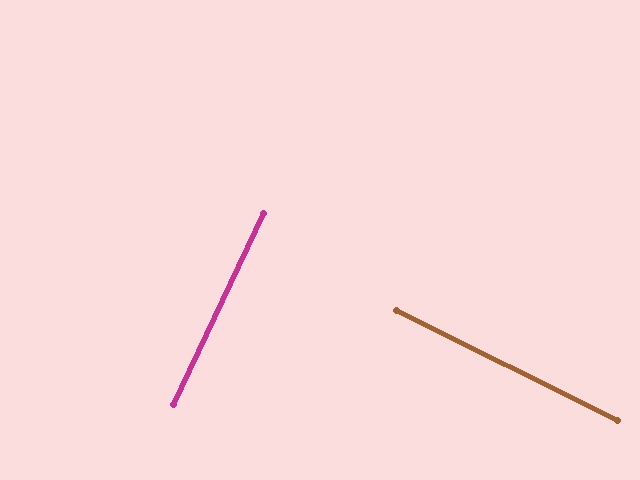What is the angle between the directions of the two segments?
Approximately 89 degrees.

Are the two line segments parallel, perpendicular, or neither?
Perpendicular — they meet at approximately 89°.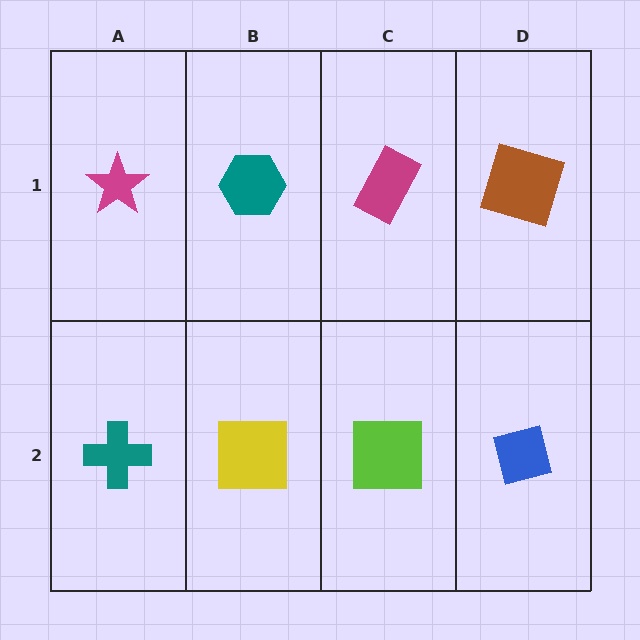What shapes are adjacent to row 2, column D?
A brown square (row 1, column D), a lime square (row 2, column C).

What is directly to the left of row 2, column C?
A yellow square.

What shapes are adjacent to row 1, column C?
A lime square (row 2, column C), a teal hexagon (row 1, column B), a brown square (row 1, column D).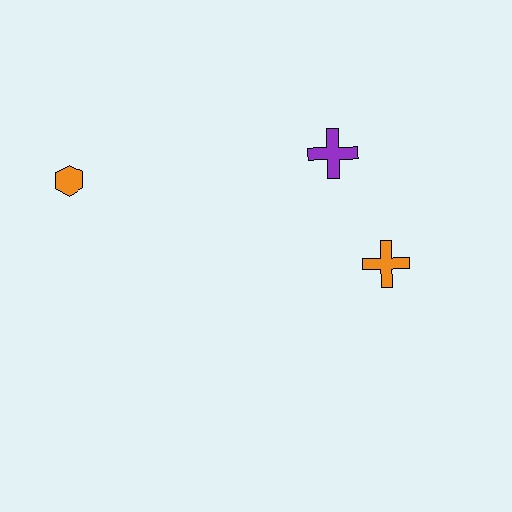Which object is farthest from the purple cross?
The orange hexagon is farthest from the purple cross.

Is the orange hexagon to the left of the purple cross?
Yes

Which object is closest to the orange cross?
The purple cross is closest to the orange cross.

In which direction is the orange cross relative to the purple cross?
The orange cross is below the purple cross.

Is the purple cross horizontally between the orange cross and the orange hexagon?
Yes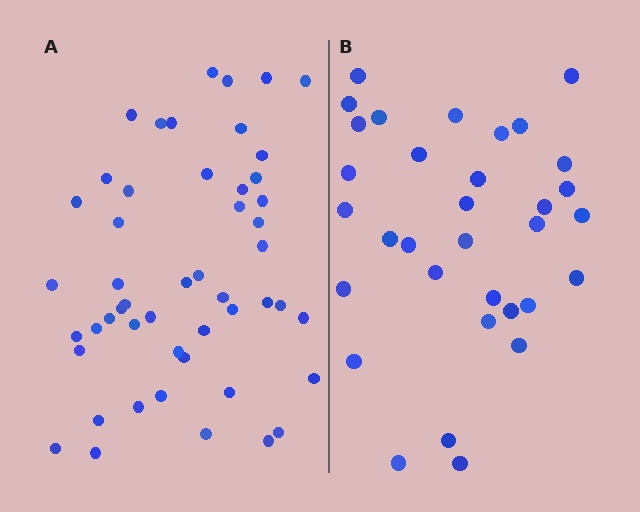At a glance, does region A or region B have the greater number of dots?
Region A (the left region) has more dots.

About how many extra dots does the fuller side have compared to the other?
Region A has approximately 15 more dots than region B.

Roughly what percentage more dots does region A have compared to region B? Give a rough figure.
About 50% more.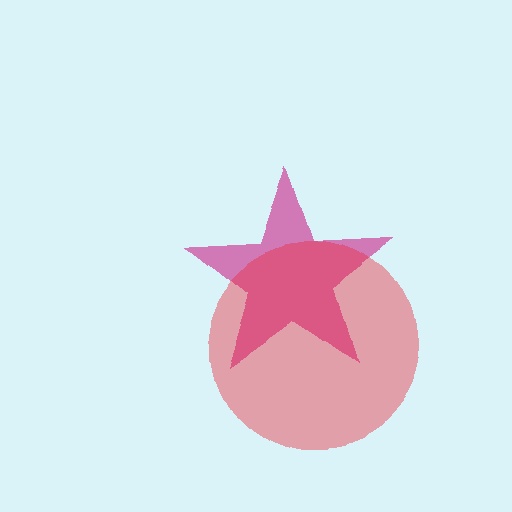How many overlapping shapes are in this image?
There are 2 overlapping shapes in the image.